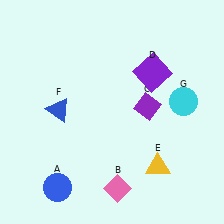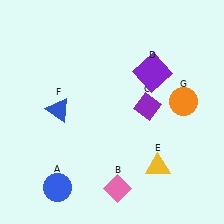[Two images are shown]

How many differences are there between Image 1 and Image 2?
There is 1 difference between the two images.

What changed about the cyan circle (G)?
In Image 1, G is cyan. In Image 2, it changed to orange.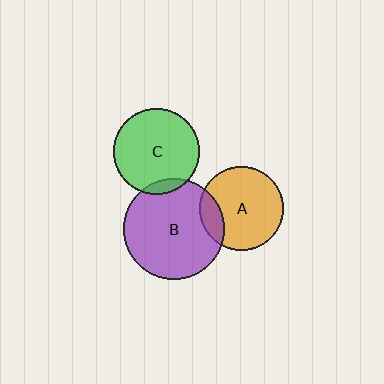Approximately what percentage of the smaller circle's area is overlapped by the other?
Approximately 15%.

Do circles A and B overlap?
Yes.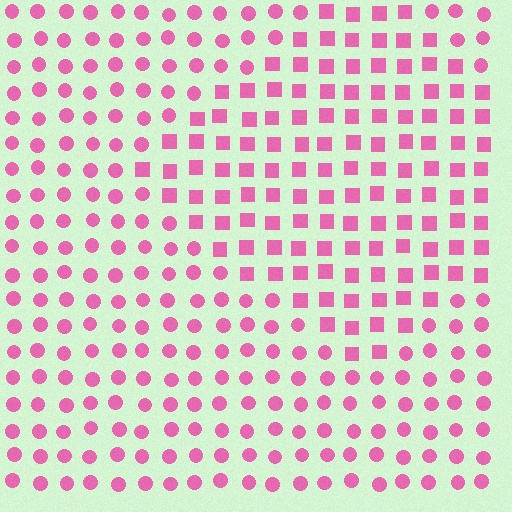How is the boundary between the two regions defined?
The boundary is defined by a change in element shape: squares inside vs. circles outside. All elements share the same color and spacing.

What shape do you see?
I see a diamond.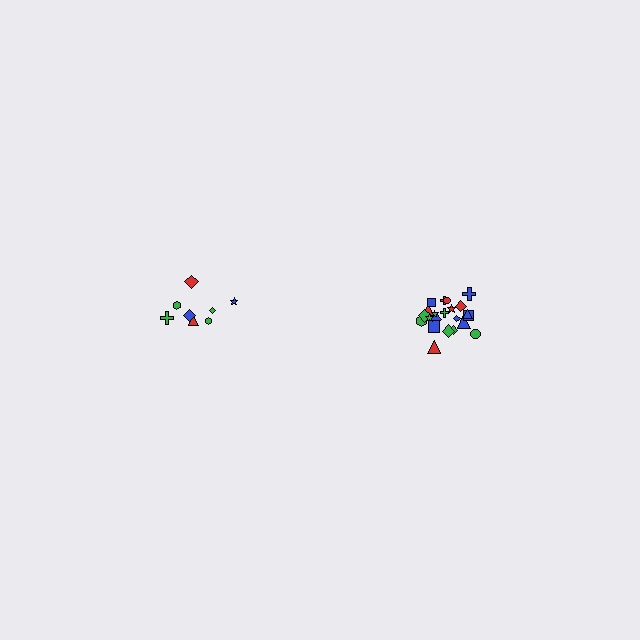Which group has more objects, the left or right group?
The right group.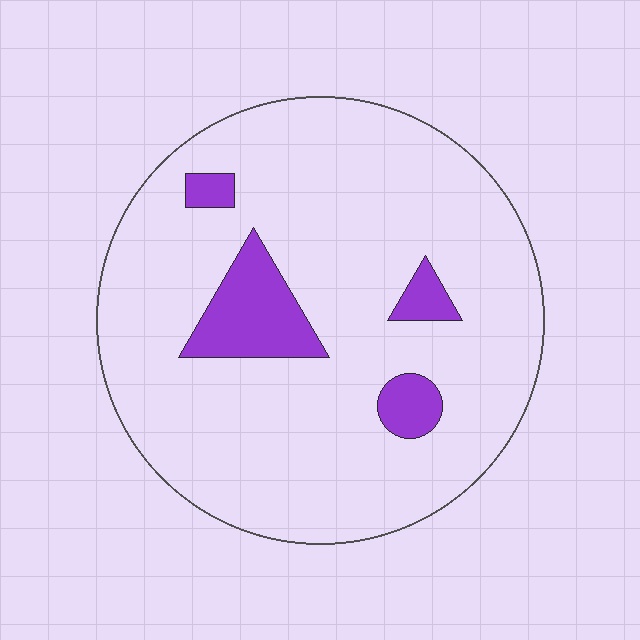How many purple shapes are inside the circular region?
4.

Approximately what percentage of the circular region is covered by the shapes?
Approximately 10%.